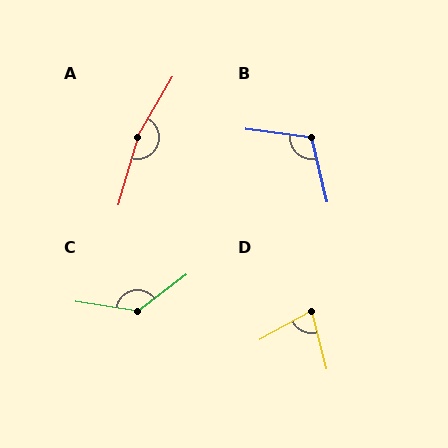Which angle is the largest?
A, at approximately 166 degrees.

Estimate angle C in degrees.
Approximately 133 degrees.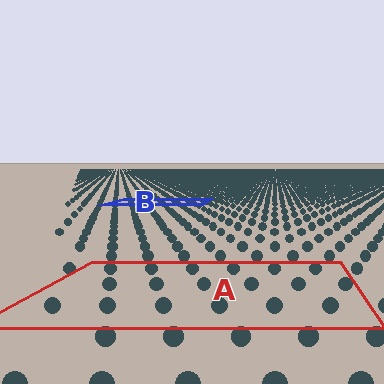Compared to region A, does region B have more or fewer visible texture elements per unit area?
Region B has more texture elements per unit area — they are packed more densely because it is farther away.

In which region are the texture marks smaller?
The texture marks are smaller in region B, because it is farther away.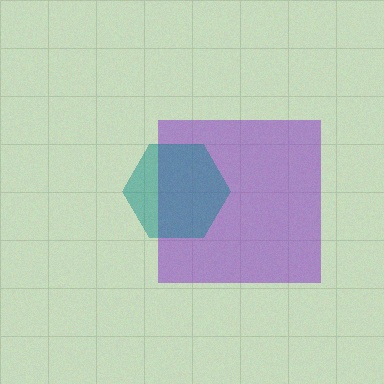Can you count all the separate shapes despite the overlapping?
Yes, there are 2 separate shapes.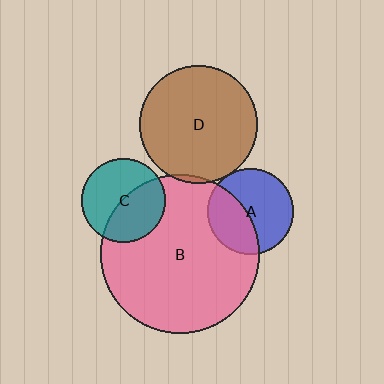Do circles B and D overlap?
Yes.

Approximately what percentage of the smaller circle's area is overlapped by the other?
Approximately 5%.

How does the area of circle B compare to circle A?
Approximately 3.4 times.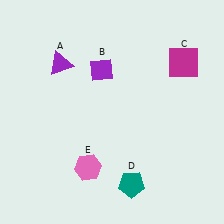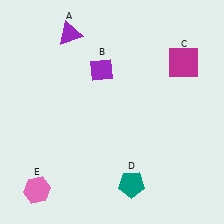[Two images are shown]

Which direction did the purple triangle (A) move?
The purple triangle (A) moved up.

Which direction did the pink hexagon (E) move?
The pink hexagon (E) moved left.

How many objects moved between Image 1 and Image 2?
2 objects moved between the two images.